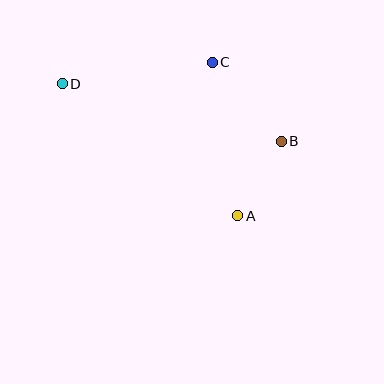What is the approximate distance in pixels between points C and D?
The distance between C and D is approximately 151 pixels.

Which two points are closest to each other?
Points A and B are closest to each other.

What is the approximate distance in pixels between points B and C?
The distance between B and C is approximately 105 pixels.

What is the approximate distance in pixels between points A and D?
The distance between A and D is approximately 220 pixels.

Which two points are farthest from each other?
Points B and D are farthest from each other.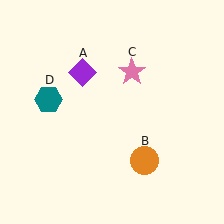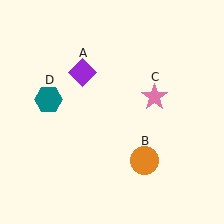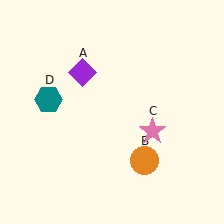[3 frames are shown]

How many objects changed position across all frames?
1 object changed position: pink star (object C).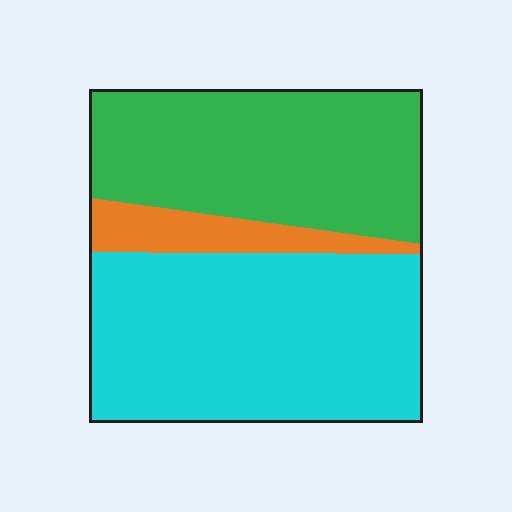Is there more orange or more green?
Green.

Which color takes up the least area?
Orange, at roughly 10%.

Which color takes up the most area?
Cyan, at roughly 50%.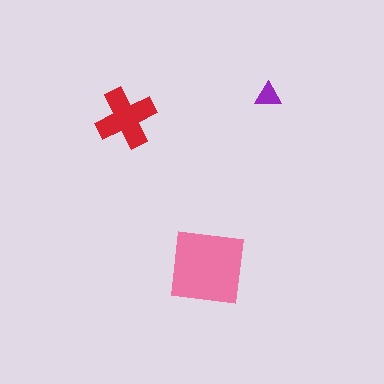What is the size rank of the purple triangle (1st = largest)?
3rd.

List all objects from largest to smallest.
The pink square, the red cross, the purple triangle.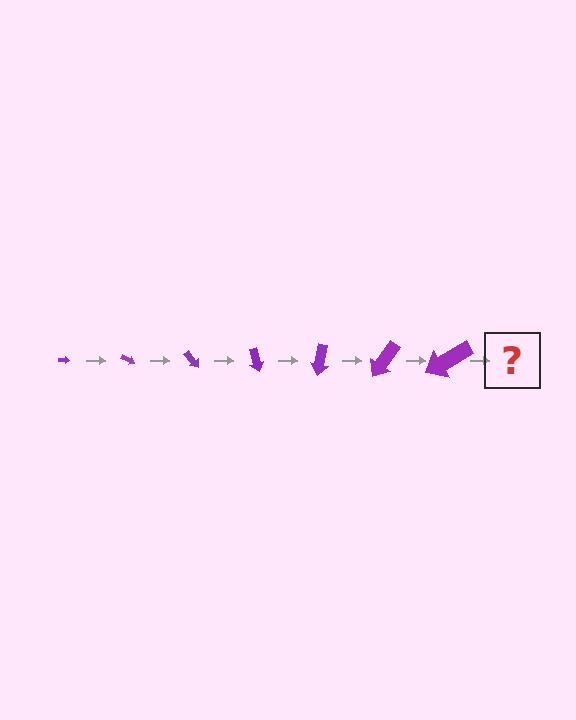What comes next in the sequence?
The next element should be an arrow, larger than the previous one and rotated 175 degrees from the start.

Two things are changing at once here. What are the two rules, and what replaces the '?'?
The two rules are that the arrow grows larger each step and it rotates 25 degrees each step. The '?' should be an arrow, larger than the previous one and rotated 175 degrees from the start.